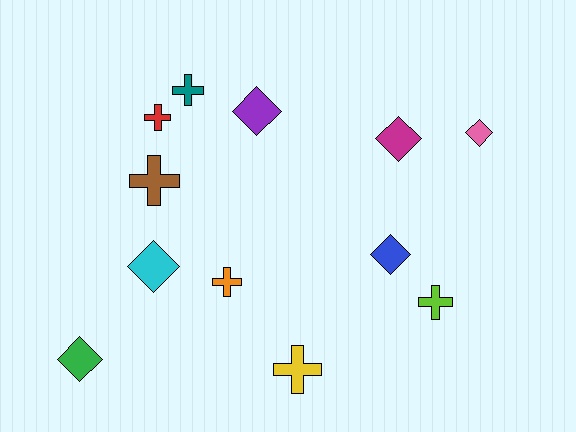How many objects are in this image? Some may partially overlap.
There are 12 objects.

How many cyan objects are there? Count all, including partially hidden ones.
There is 1 cyan object.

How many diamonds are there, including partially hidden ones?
There are 6 diamonds.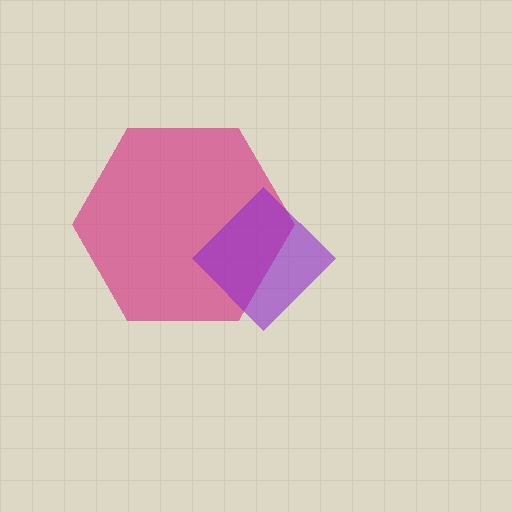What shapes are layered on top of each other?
The layered shapes are: a magenta hexagon, a purple diamond.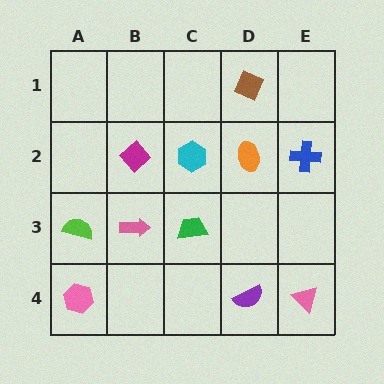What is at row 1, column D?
A brown diamond.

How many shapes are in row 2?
4 shapes.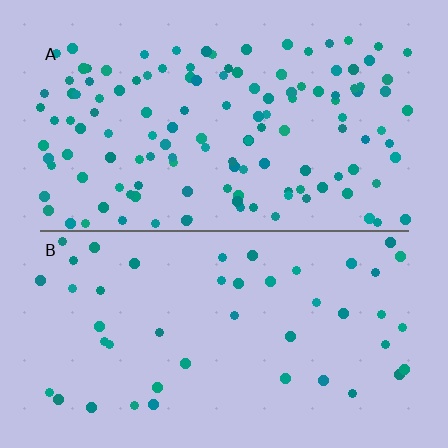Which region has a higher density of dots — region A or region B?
A (the top).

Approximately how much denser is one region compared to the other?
Approximately 2.9× — region A over region B.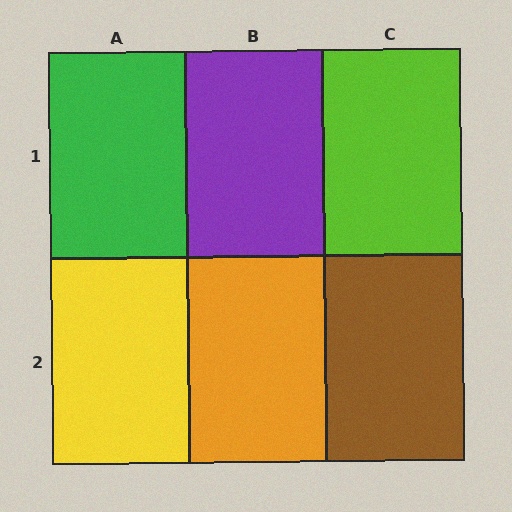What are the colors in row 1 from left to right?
Green, purple, lime.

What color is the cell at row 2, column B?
Orange.